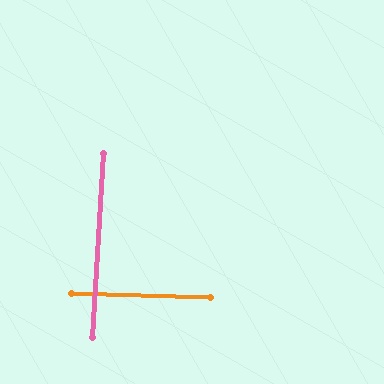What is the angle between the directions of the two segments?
Approximately 88 degrees.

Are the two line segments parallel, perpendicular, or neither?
Perpendicular — they meet at approximately 88°.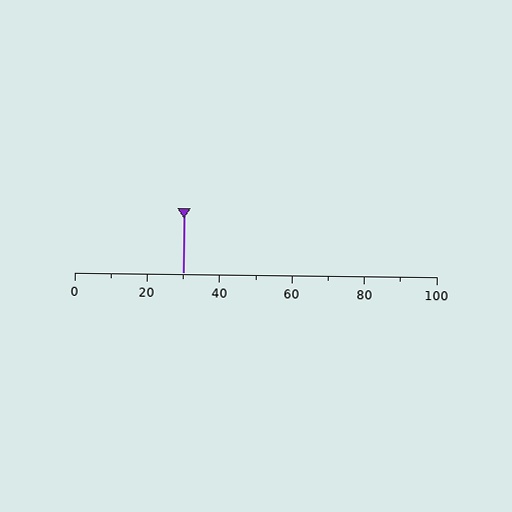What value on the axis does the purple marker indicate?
The marker indicates approximately 30.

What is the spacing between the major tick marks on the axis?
The major ticks are spaced 20 apart.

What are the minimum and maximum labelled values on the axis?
The axis runs from 0 to 100.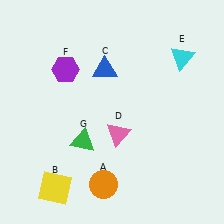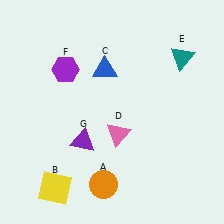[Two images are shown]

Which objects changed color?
E changed from cyan to teal. G changed from green to purple.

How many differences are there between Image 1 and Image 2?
There are 2 differences between the two images.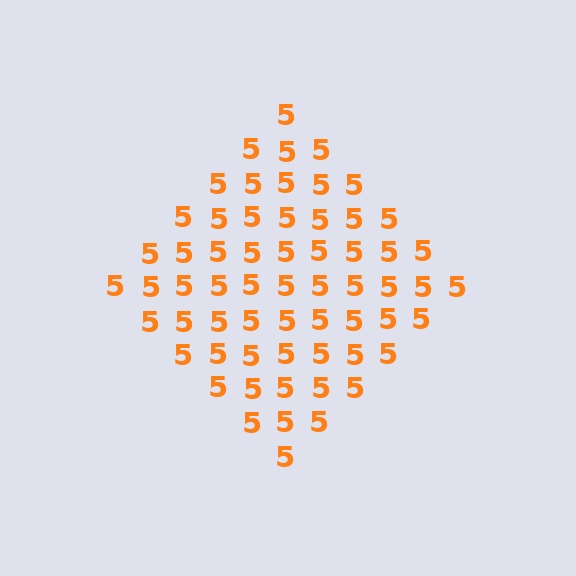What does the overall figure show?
The overall figure shows a diamond.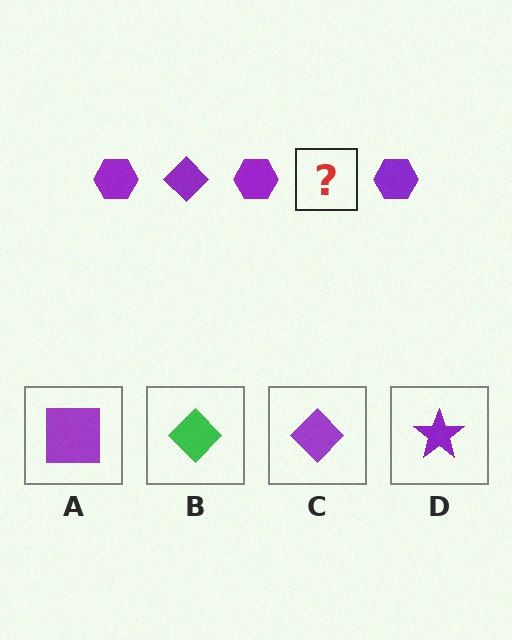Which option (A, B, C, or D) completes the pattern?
C.